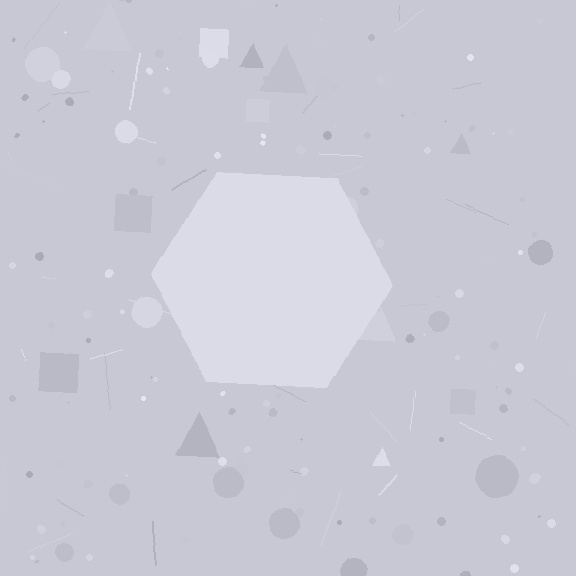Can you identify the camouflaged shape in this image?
The camouflaged shape is a hexagon.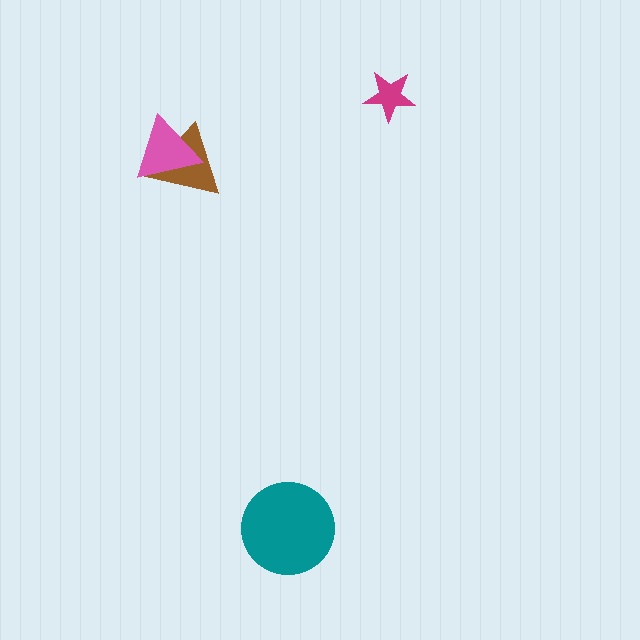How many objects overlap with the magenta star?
0 objects overlap with the magenta star.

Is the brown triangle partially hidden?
Yes, it is partially covered by another shape.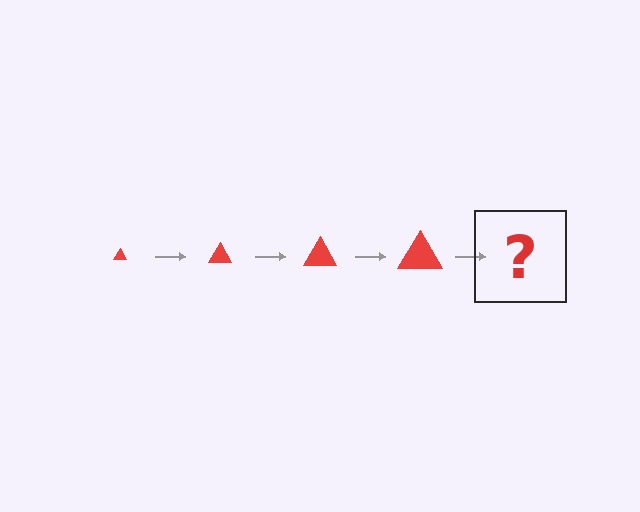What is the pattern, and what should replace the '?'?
The pattern is that the triangle gets progressively larger each step. The '?' should be a red triangle, larger than the previous one.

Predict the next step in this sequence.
The next step is a red triangle, larger than the previous one.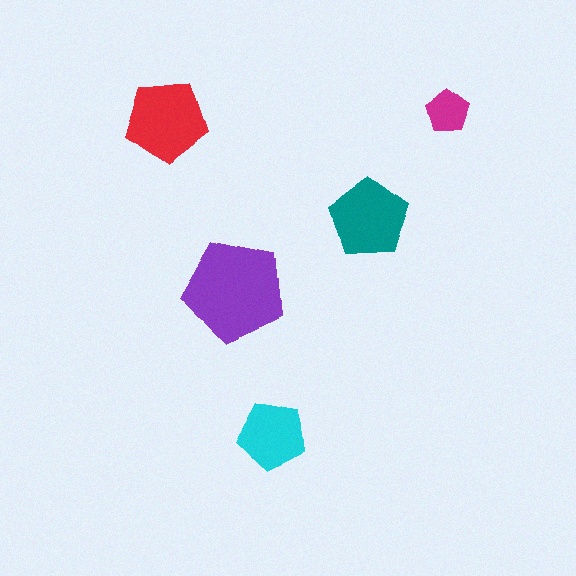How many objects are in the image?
There are 5 objects in the image.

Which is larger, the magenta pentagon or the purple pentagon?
The purple one.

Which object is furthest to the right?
The magenta pentagon is rightmost.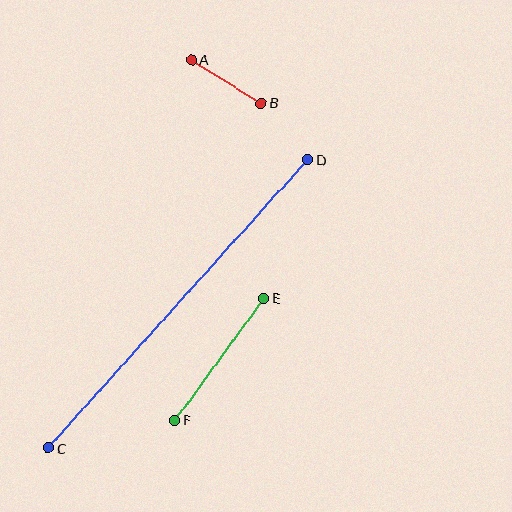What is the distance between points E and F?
The distance is approximately 151 pixels.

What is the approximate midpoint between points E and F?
The midpoint is at approximately (219, 359) pixels.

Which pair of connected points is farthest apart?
Points C and D are farthest apart.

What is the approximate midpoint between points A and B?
The midpoint is at approximately (227, 81) pixels.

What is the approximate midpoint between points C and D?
The midpoint is at approximately (178, 304) pixels.